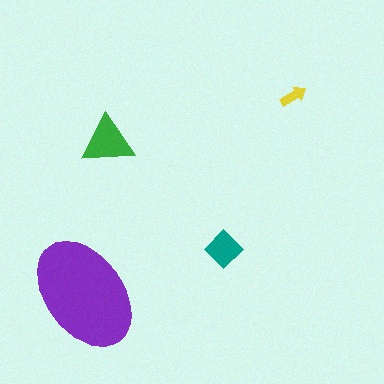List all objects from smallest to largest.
The yellow arrow, the teal diamond, the green triangle, the purple ellipse.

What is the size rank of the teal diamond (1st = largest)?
3rd.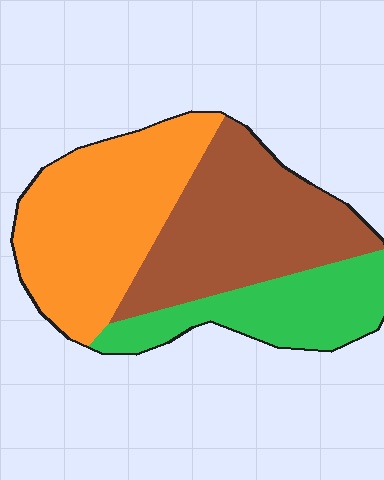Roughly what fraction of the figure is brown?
Brown covers around 40% of the figure.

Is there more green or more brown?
Brown.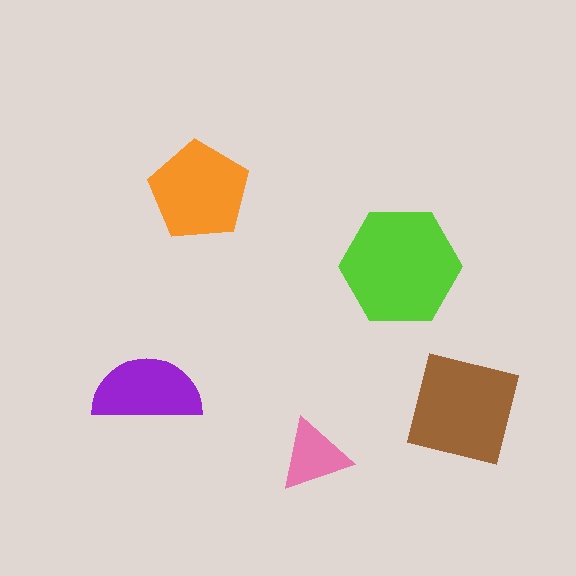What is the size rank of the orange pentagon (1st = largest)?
3rd.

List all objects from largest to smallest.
The lime hexagon, the brown square, the orange pentagon, the purple semicircle, the pink triangle.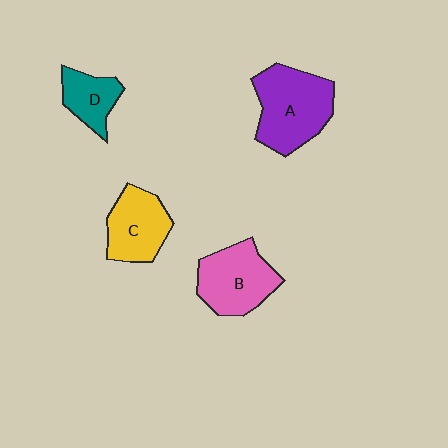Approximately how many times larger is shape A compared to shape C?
Approximately 1.4 times.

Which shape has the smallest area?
Shape D (teal).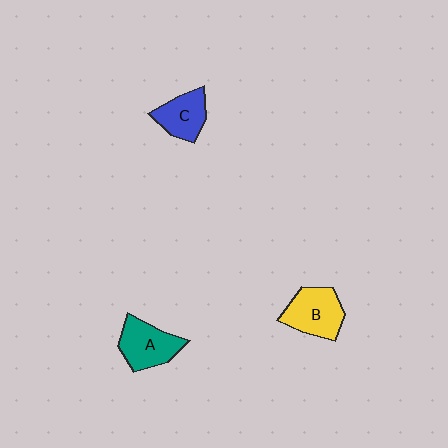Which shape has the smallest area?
Shape C (blue).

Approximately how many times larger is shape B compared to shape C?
Approximately 1.3 times.